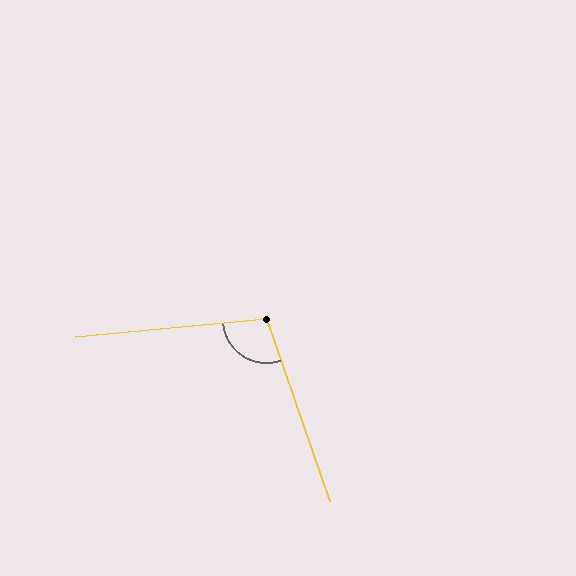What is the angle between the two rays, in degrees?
Approximately 104 degrees.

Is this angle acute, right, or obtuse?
It is obtuse.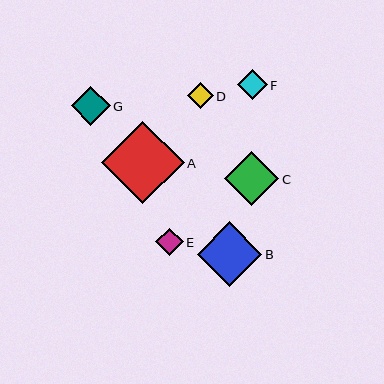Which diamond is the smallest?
Diamond D is the smallest with a size of approximately 26 pixels.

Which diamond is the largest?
Diamond A is the largest with a size of approximately 83 pixels.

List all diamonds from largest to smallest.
From largest to smallest: A, B, C, G, F, E, D.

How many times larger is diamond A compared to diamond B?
Diamond A is approximately 1.3 times the size of diamond B.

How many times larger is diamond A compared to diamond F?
Diamond A is approximately 2.8 times the size of diamond F.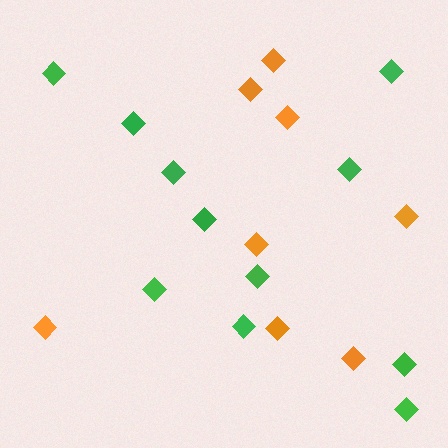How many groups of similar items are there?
There are 2 groups: one group of orange diamonds (8) and one group of green diamonds (11).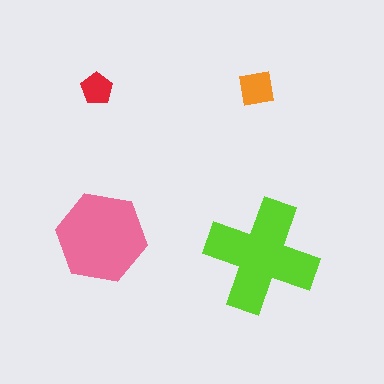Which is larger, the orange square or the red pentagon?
The orange square.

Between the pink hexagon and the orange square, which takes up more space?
The pink hexagon.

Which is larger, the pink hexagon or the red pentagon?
The pink hexagon.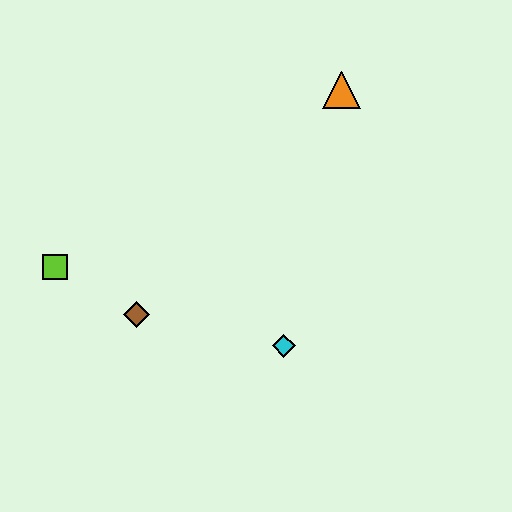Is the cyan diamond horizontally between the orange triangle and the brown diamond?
Yes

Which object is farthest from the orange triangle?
The lime square is farthest from the orange triangle.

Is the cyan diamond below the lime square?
Yes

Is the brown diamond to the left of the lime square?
No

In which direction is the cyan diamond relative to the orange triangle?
The cyan diamond is below the orange triangle.